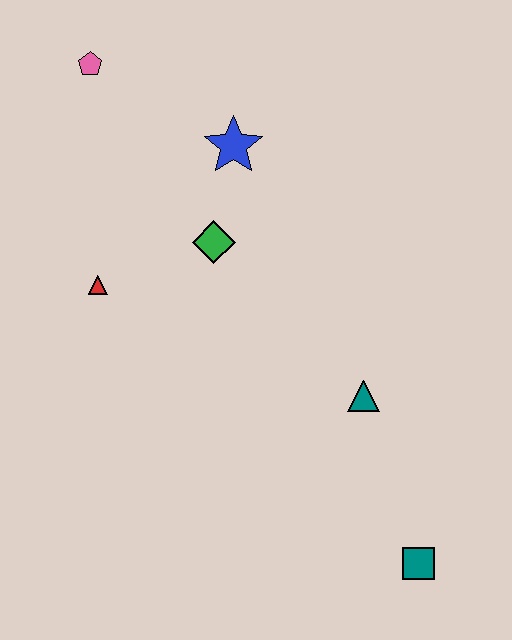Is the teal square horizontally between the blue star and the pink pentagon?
No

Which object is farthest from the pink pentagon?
The teal square is farthest from the pink pentagon.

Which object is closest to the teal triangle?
The teal square is closest to the teal triangle.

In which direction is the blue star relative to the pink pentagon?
The blue star is to the right of the pink pentagon.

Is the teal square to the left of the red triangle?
No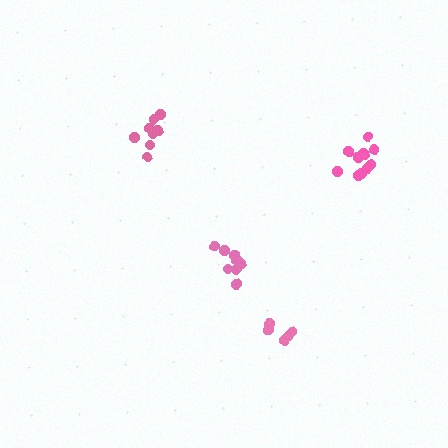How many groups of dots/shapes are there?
There are 4 groups.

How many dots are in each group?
Group 1: 11 dots, Group 2: 5 dots, Group 3: 8 dots, Group 4: 8 dots (32 total).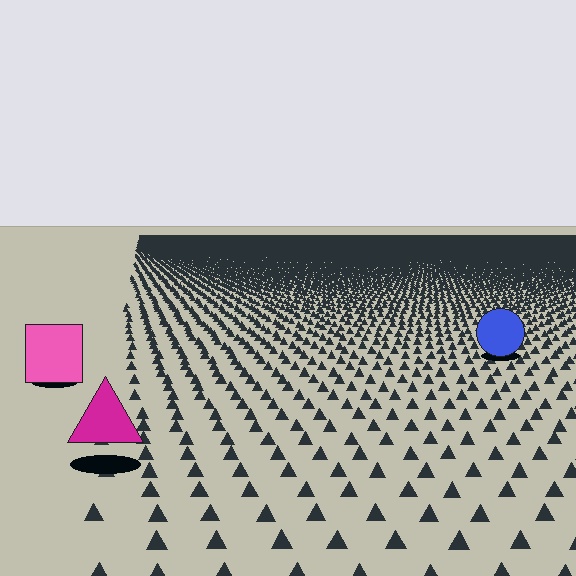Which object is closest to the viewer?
The magenta triangle is closest. The texture marks near it are larger and more spread out.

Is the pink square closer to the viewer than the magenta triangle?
No. The magenta triangle is closer — you can tell from the texture gradient: the ground texture is coarser near it.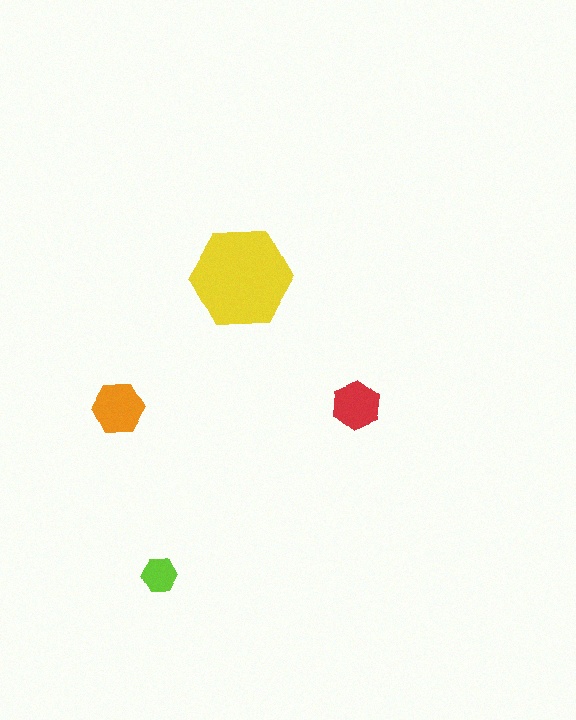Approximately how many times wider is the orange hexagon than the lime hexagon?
About 1.5 times wider.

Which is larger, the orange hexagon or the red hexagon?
The orange one.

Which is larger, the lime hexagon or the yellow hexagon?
The yellow one.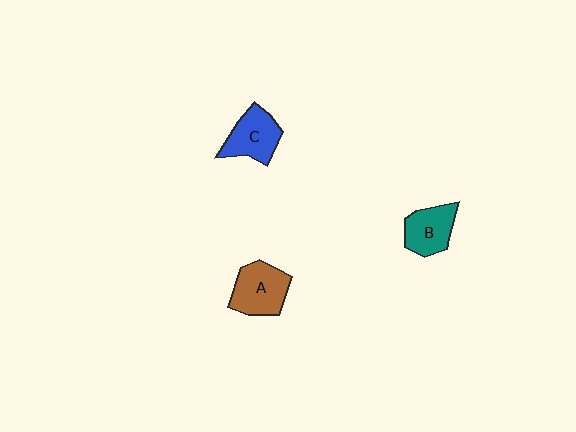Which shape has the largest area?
Shape A (brown).